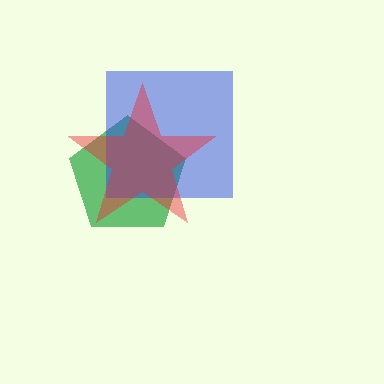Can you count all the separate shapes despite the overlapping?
Yes, there are 3 separate shapes.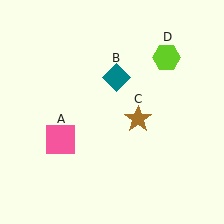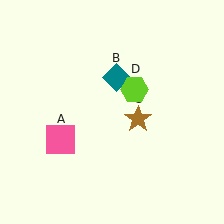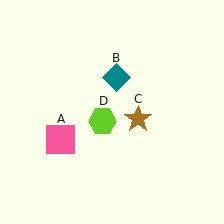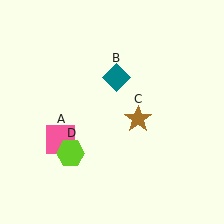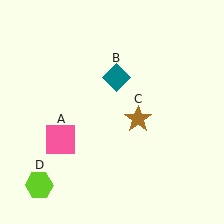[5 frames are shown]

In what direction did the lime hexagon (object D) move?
The lime hexagon (object D) moved down and to the left.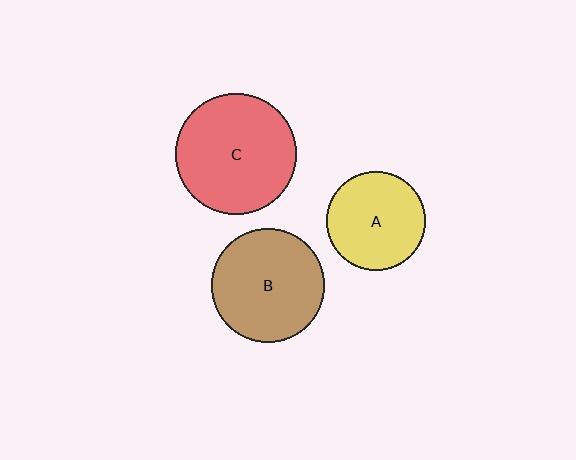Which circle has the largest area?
Circle C (red).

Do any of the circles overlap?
No, none of the circles overlap.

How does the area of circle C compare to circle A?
Approximately 1.5 times.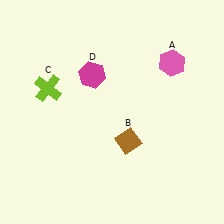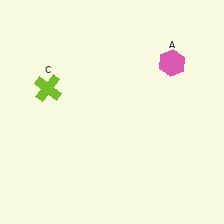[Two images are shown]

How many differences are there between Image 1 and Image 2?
There are 2 differences between the two images.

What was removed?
The magenta hexagon (D), the brown diamond (B) were removed in Image 2.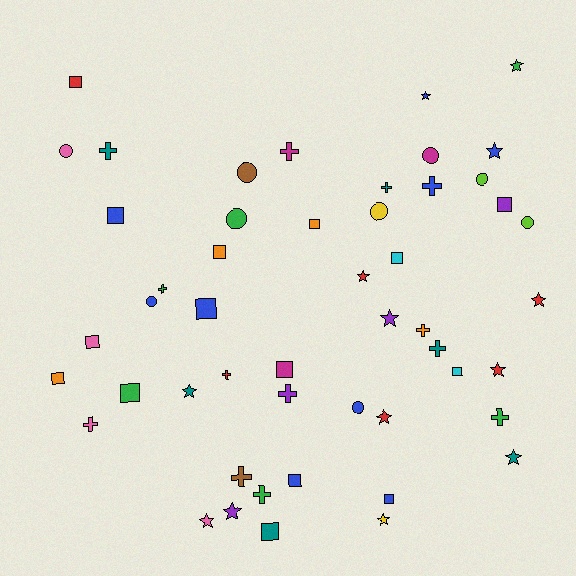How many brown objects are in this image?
There are 2 brown objects.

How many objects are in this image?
There are 50 objects.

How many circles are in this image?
There are 9 circles.